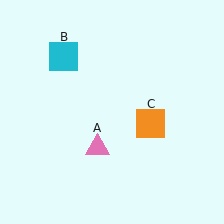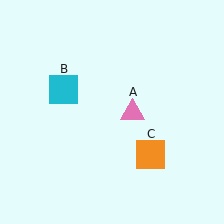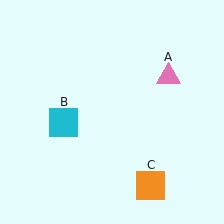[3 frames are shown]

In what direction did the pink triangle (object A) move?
The pink triangle (object A) moved up and to the right.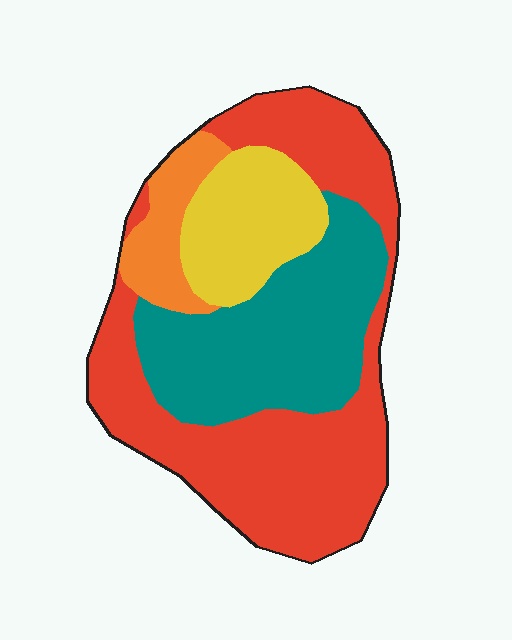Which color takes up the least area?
Orange, at roughly 10%.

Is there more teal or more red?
Red.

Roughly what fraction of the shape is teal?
Teal covers roughly 30% of the shape.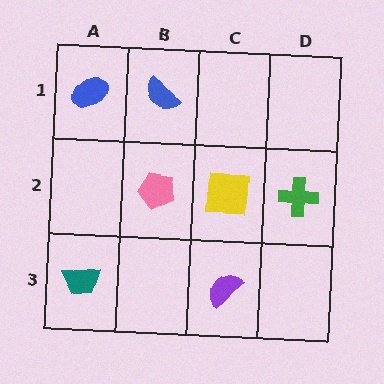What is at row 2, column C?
A yellow square.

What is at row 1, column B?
A blue semicircle.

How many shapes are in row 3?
2 shapes.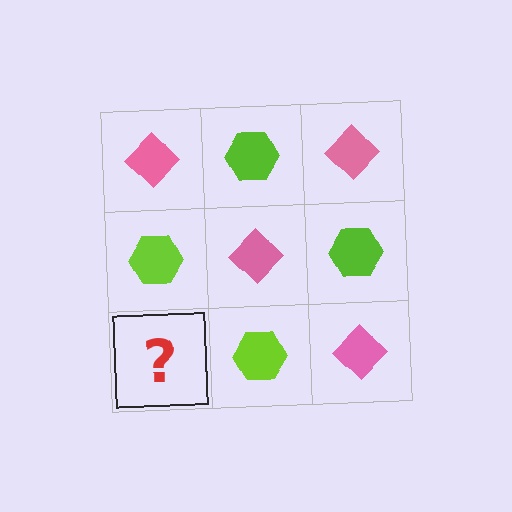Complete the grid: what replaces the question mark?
The question mark should be replaced with a pink diamond.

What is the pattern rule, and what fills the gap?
The rule is that it alternates pink diamond and lime hexagon in a checkerboard pattern. The gap should be filled with a pink diamond.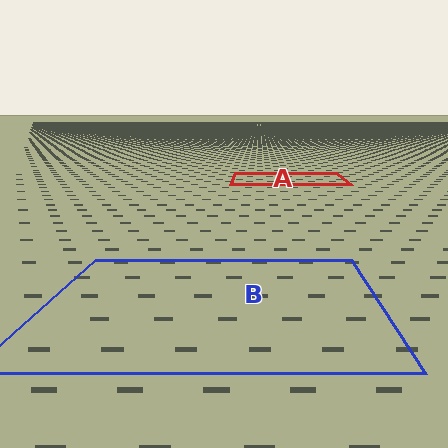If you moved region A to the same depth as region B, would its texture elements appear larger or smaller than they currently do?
They would appear larger. At a closer depth, the same texture elements are projected at a bigger on-screen size.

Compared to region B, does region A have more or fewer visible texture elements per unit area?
Region A has more texture elements per unit area — they are packed more densely because it is farther away.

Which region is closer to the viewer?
Region B is closer. The texture elements there are larger and more spread out.